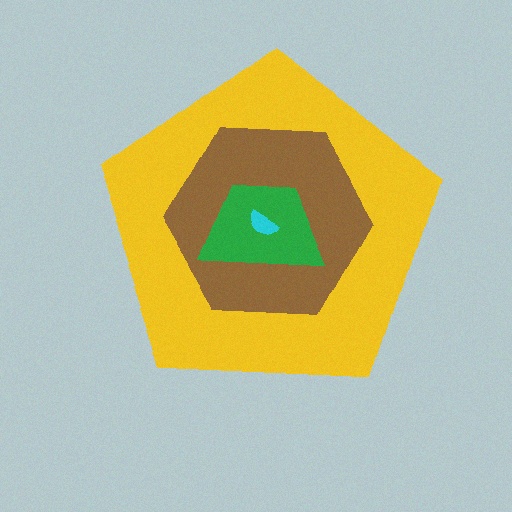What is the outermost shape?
The yellow pentagon.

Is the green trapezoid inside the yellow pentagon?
Yes.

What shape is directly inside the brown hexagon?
The green trapezoid.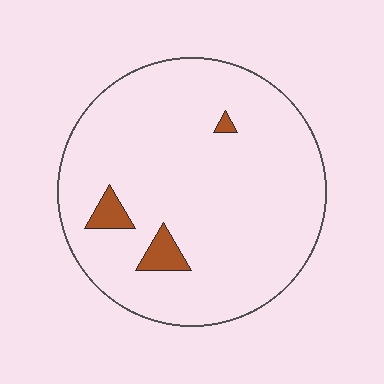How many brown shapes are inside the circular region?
3.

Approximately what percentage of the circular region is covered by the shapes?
Approximately 5%.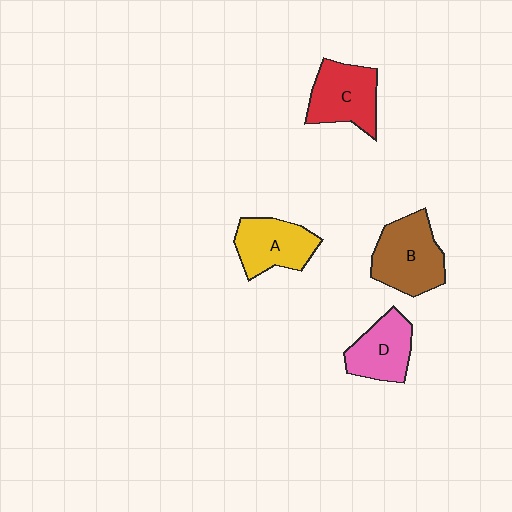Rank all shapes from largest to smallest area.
From largest to smallest: B (brown), C (red), A (yellow), D (pink).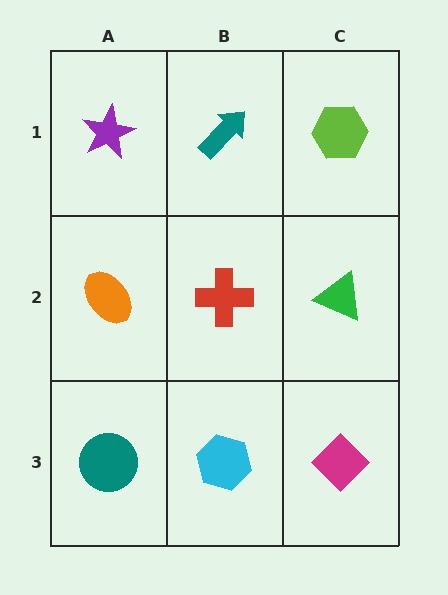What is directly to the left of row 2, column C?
A red cross.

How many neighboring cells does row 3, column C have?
2.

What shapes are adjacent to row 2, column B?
A teal arrow (row 1, column B), a cyan hexagon (row 3, column B), an orange ellipse (row 2, column A), a green triangle (row 2, column C).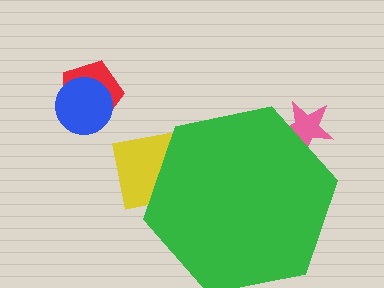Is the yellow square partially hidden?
Yes, the yellow square is partially hidden behind the green hexagon.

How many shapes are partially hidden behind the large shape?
2 shapes are partially hidden.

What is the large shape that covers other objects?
A green hexagon.